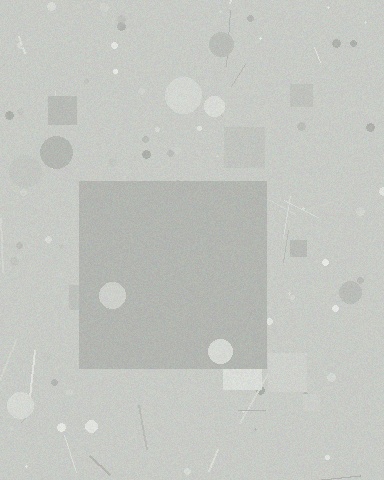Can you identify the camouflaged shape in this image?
The camouflaged shape is a square.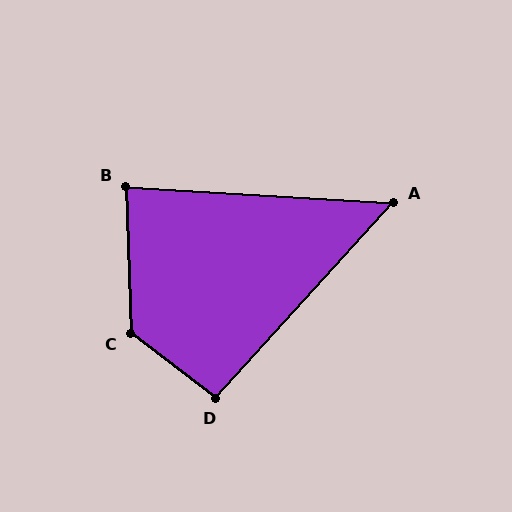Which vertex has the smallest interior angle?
A, at approximately 51 degrees.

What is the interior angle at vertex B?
Approximately 85 degrees (acute).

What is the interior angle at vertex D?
Approximately 95 degrees (obtuse).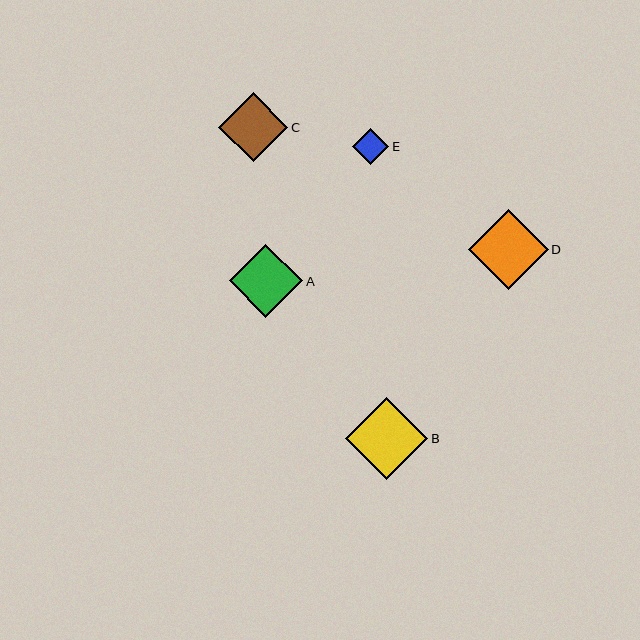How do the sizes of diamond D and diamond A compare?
Diamond D and diamond A are approximately the same size.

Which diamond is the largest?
Diamond B is the largest with a size of approximately 82 pixels.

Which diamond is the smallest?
Diamond E is the smallest with a size of approximately 36 pixels.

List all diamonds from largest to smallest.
From largest to smallest: B, D, A, C, E.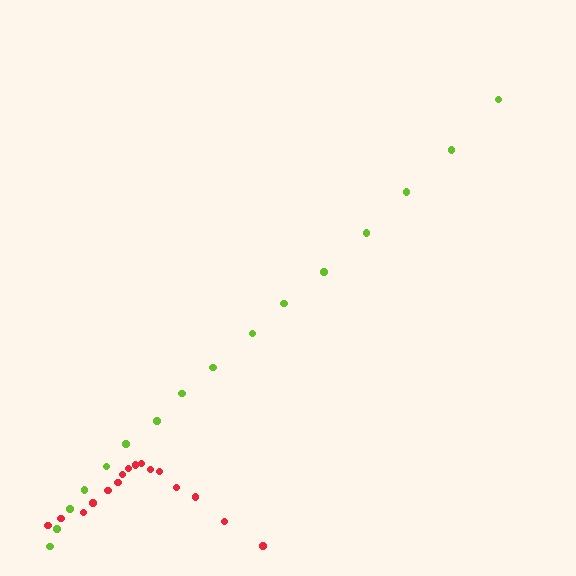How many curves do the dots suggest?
There are 2 distinct paths.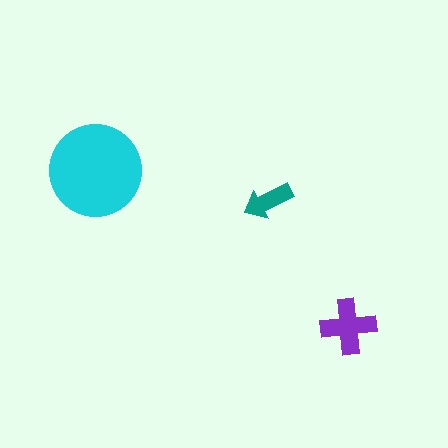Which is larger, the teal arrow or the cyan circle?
The cyan circle.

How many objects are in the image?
There are 3 objects in the image.